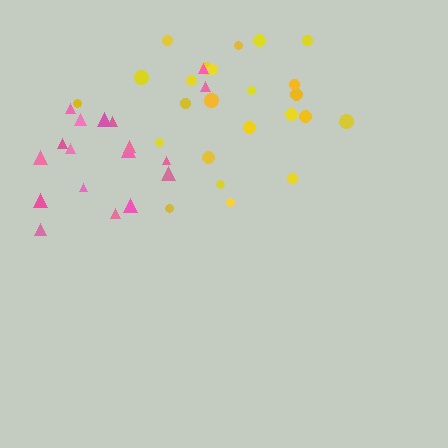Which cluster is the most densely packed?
Pink.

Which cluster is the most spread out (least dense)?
Yellow.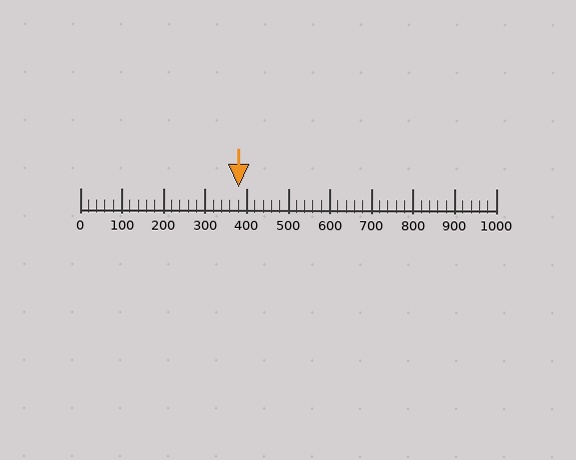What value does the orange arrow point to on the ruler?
The orange arrow points to approximately 380.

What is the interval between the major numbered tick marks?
The major tick marks are spaced 100 units apart.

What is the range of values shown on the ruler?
The ruler shows values from 0 to 1000.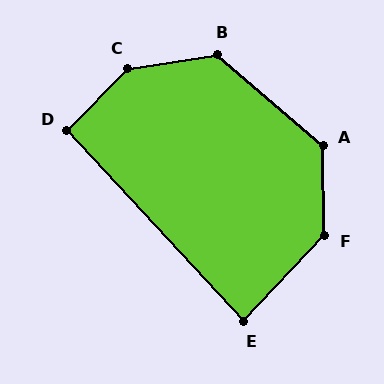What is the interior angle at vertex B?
Approximately 131 degrees (obtuse).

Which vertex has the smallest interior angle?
E, at approximately 86 degrees.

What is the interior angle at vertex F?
Approximately 136 degrees (obtuse).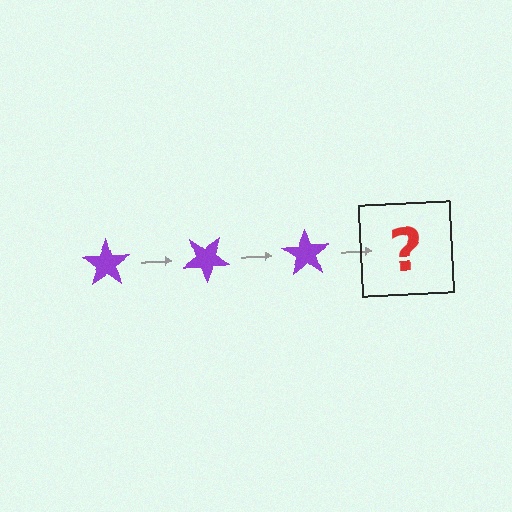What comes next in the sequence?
The next element should be a purple star rotated 105 degrees.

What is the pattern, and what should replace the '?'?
The pattern is that the star rotates 35 degrees each step. The '?' should be a purple star rotated 105 degrees.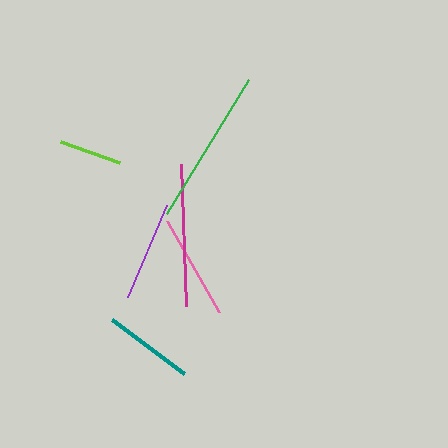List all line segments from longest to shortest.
From longest to shortest: green, magenta, pink, purple, teal, lime.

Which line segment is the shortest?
The lime line is the shortest at approximately 62 pixels.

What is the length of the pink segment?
The pink segment is approximately 105 pixels long.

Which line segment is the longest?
The green line is the longest at approximately 158 pixels.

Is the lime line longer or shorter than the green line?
The green line is longer than the lime line.